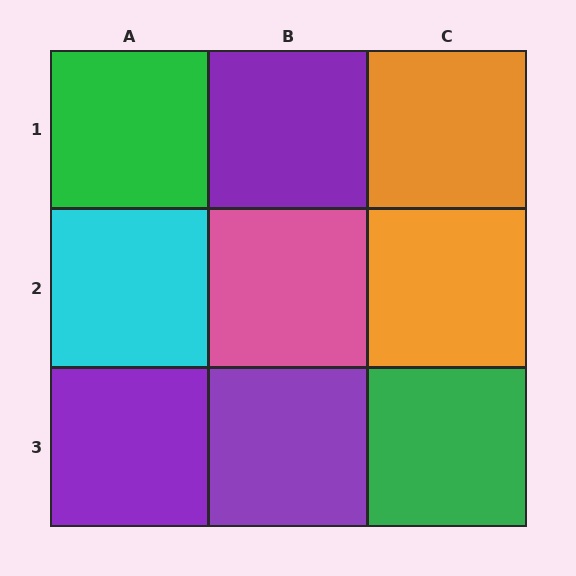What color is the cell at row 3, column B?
Purple.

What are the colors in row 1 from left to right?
Green, purple, orange.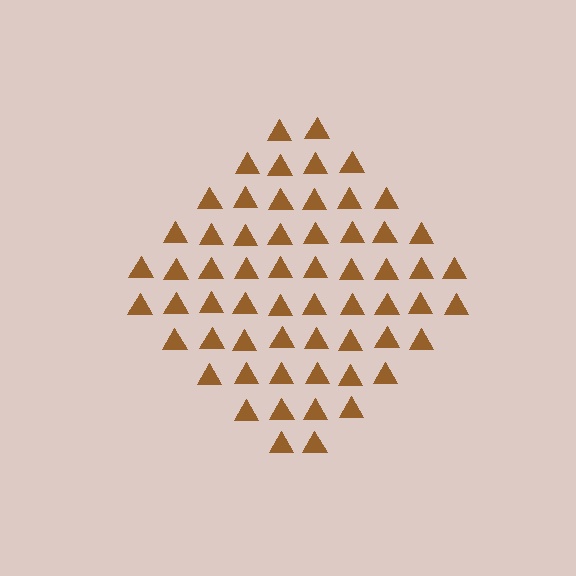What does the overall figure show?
The overall figure shows a diamond.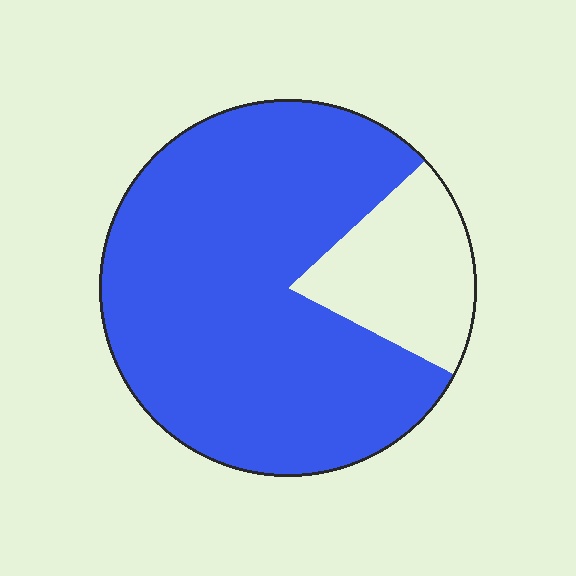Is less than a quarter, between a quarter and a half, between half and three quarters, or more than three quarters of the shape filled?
More than three quarters.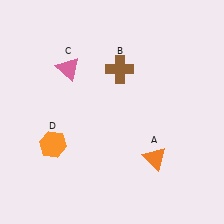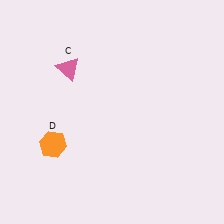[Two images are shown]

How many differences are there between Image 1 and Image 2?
There are 2 differences between the two images.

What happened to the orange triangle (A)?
The orange triangle (A) was removed in Image 2. It was in the bottom-right area of Image 1.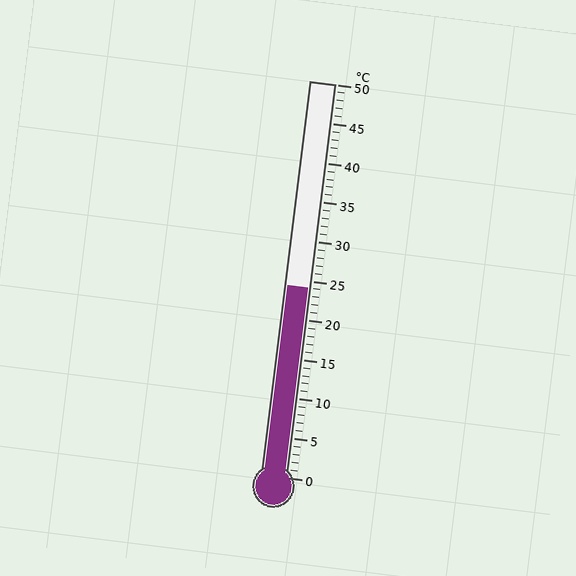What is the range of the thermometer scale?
The thermometer scale ranges from 0°C to 50°C.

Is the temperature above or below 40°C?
The temperature is below 40°C.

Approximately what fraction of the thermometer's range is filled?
The thermometer is filled to approximately 50% of its range.